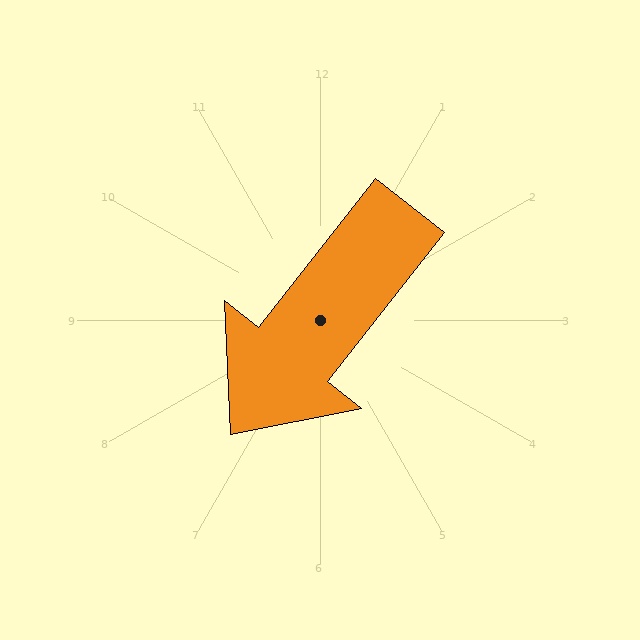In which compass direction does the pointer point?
Southwest.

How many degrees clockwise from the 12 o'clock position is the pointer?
Approximately 218 degrees.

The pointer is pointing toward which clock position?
Roughly 7 o'clock.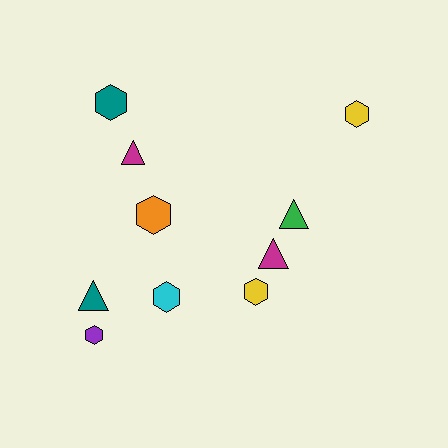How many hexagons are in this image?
There are 6 hexagons.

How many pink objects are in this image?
There are no pink objects.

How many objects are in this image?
There are 10 objects.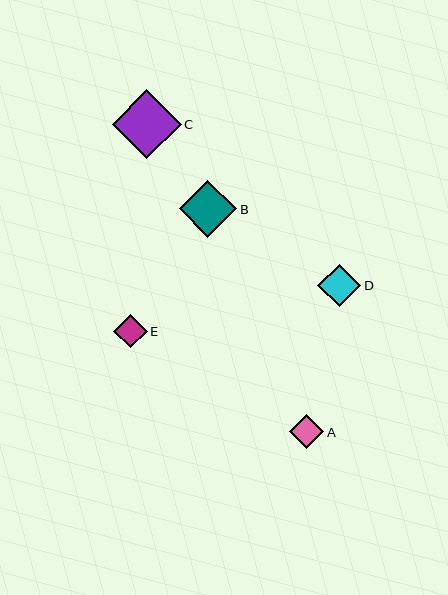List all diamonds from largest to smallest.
From largest to smallest: C, B, D, A, E.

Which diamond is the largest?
Diamond C is the largest with a size of approximately 69 pixels.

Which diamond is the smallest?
Diamond E is the smallest with a size of approximately 33 pixels.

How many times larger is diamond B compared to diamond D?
Diamond B is approximately 1.3 times the size of diamond D.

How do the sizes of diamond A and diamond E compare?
Diamond A and diamond E are approximately the same size.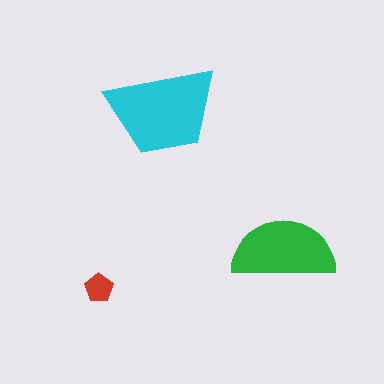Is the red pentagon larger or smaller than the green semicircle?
Smaller.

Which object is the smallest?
The red pentagon.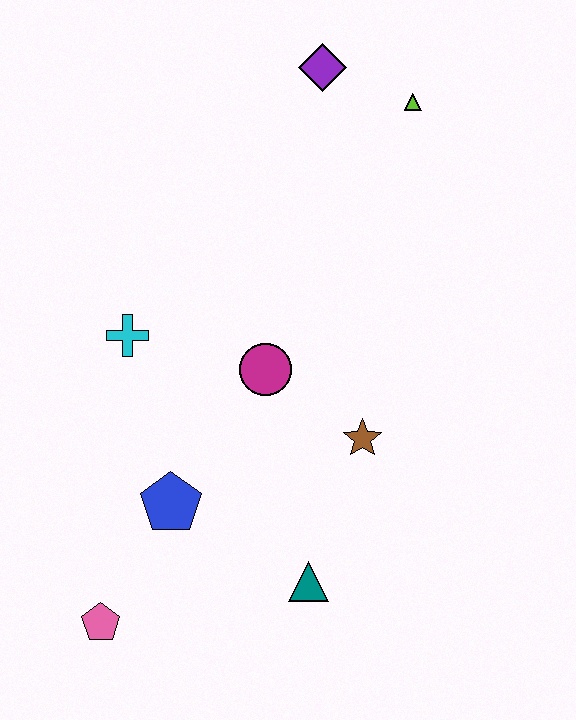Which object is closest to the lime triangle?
The purple diamond is closest to the lime triangle.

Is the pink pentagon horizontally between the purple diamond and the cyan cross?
No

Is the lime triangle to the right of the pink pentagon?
Yes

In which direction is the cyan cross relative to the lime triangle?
The cyan cross is to the left of the lime triangle.